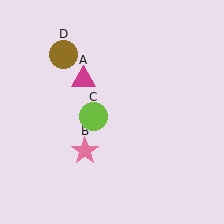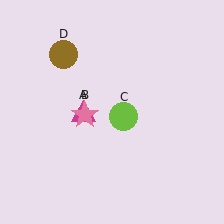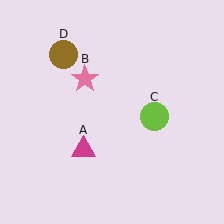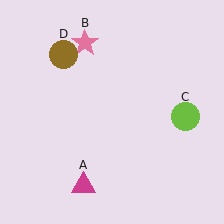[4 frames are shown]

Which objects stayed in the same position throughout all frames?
Brown circle (object D) remained stationary.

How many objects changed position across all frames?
3 objects changed position: magenta triangle (object A), pink star (object B), lime circle (object C).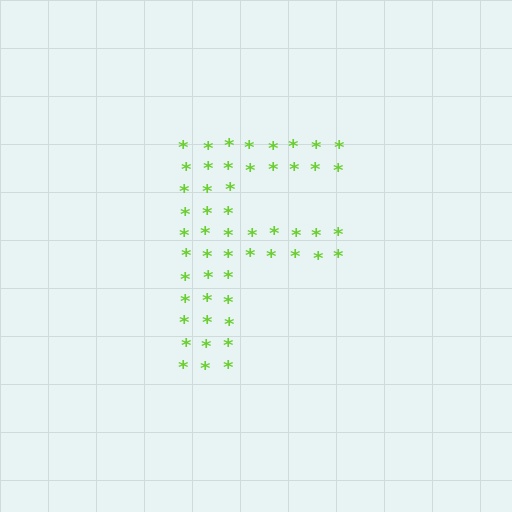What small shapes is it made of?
It is made of small asterisks.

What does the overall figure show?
The overall figure shows the letter F.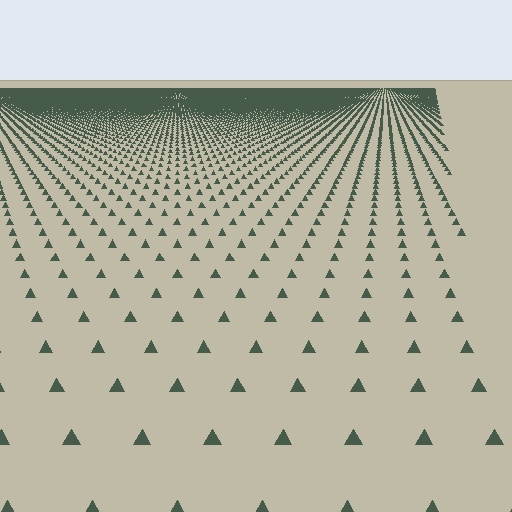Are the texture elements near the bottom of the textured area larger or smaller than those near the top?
Larger. Near the bottom, elements are closer to the viewer and appear at a bigger on-screen size.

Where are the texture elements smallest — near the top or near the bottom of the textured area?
Near the top.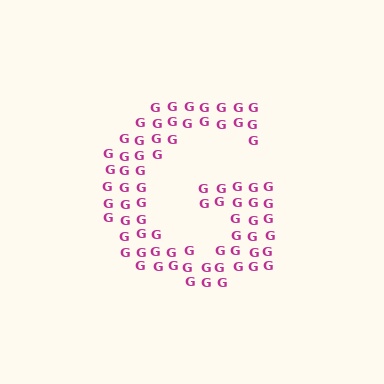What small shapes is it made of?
It is made of small letter G's.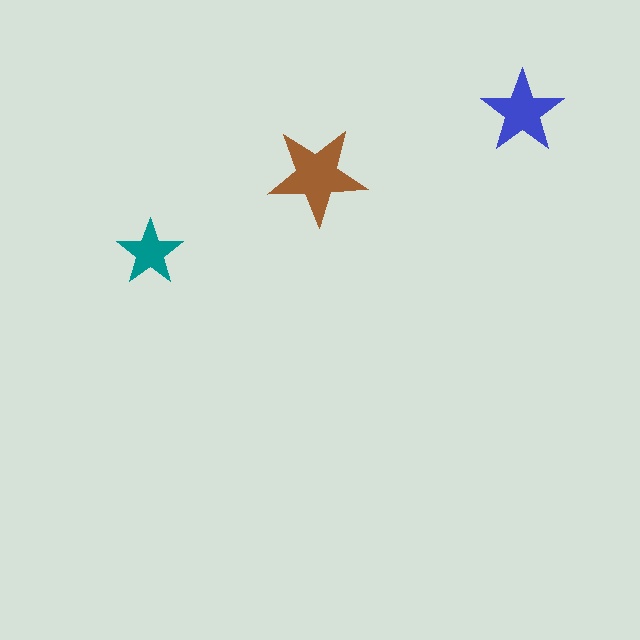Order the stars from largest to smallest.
the brown one, the blue one, the teal one.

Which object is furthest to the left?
The teal star is leftmost.